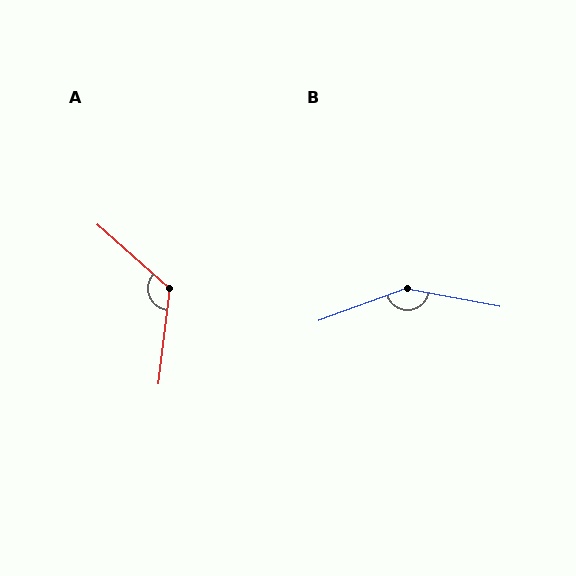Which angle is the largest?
B, at approximately 149 degrees.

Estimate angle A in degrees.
Approximately 125 degrees.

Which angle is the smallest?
A, at approximately 125 degrees.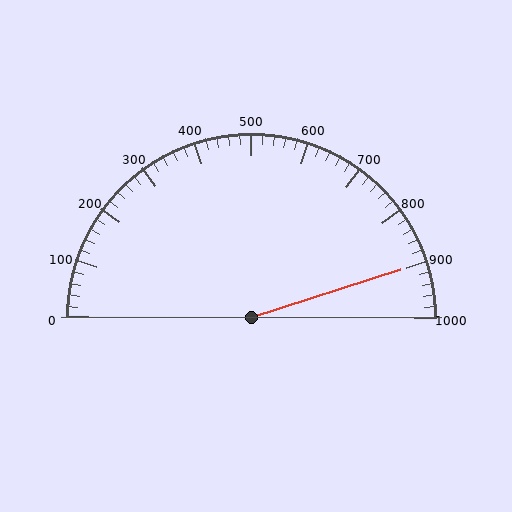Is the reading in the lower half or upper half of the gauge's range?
The reading is in the upper half of the range (0 to 1000).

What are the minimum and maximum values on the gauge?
The gauge ranges from 0 to 1000.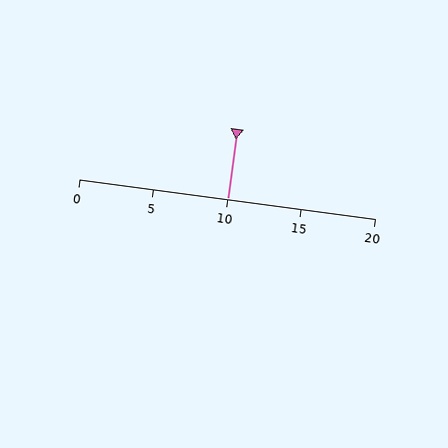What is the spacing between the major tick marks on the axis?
The major ticks are spaced 5 apart.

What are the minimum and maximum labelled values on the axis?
The axis runs from 0 to 20.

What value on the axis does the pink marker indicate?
The marker indicates approximately 10.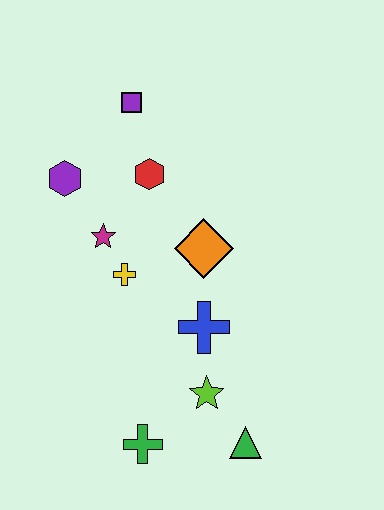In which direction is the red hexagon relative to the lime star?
The red hexagon is above the lime star.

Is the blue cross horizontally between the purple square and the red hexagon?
No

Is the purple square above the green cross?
Yes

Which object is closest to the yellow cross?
The magenta star is closest to the yellow cross.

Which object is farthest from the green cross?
The purple square is farthest from the green cross.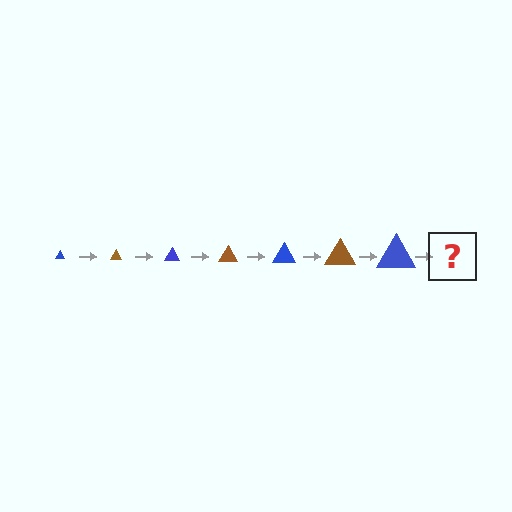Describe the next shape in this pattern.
It should be a brown triangle, larger than the previous one.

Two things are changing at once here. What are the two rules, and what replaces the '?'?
The two rules are that the triangle grows larger each step and the color cycles through blue and brown. The '?' should be a brown triangle, larger than the previous one.